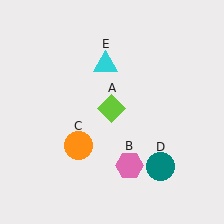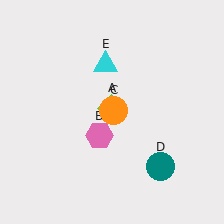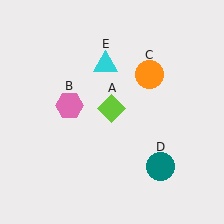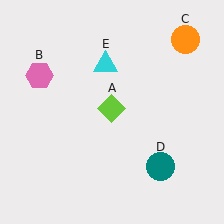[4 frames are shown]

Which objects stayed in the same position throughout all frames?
Lime diamond (object A) and teal circle (object D) and cyan triangle (object E) remained stationary.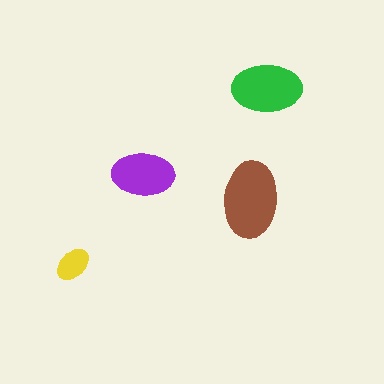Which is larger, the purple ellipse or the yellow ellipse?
The purple one.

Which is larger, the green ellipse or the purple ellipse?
The green one.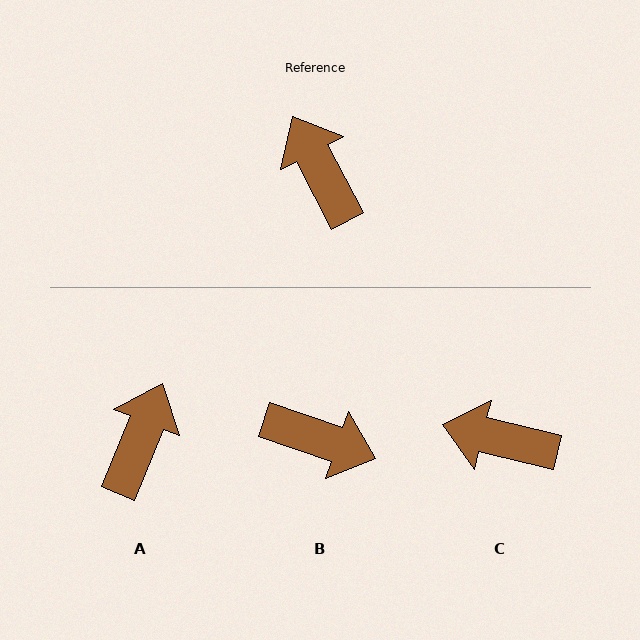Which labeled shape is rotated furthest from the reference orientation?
B, about 137 degrees away.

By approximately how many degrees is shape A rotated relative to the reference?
Approximately 50 degrees clockwise.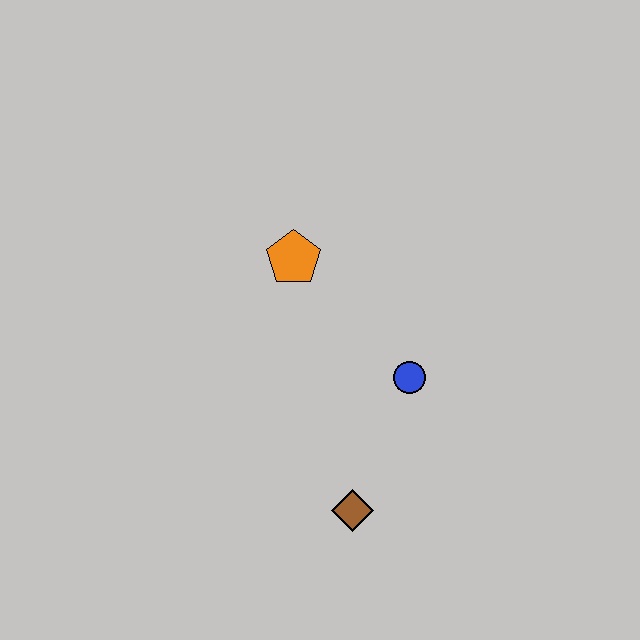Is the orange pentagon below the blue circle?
No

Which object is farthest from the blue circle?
The orange pentagon is farthest from the blue circle.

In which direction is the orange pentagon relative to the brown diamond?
The orange pentagon is above the brown diamond.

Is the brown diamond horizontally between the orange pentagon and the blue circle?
Yes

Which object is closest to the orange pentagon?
The blue circle is closest to the orange pentagon.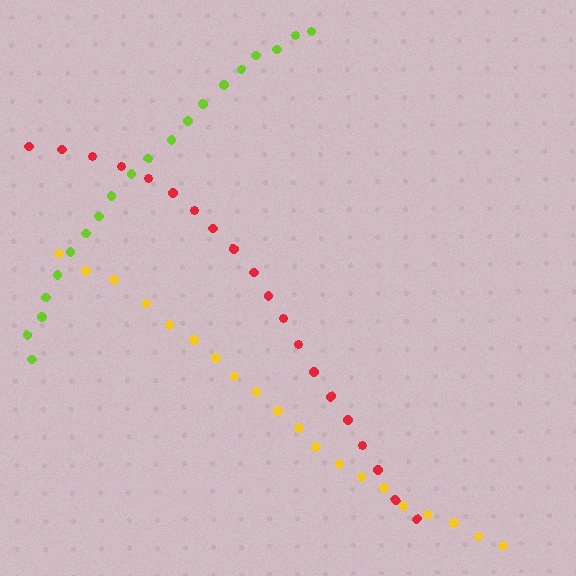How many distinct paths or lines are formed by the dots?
There are 3 distinct paths.